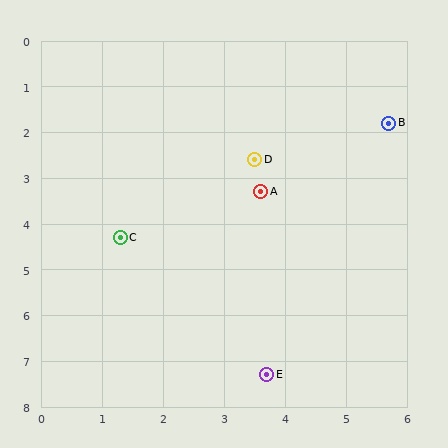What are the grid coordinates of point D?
Point D is at approximately (3.5, 2.6).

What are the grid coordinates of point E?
Point E is at approximately (3.7, 7.3).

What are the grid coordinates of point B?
Point B is at approximately (5.7, 1.8).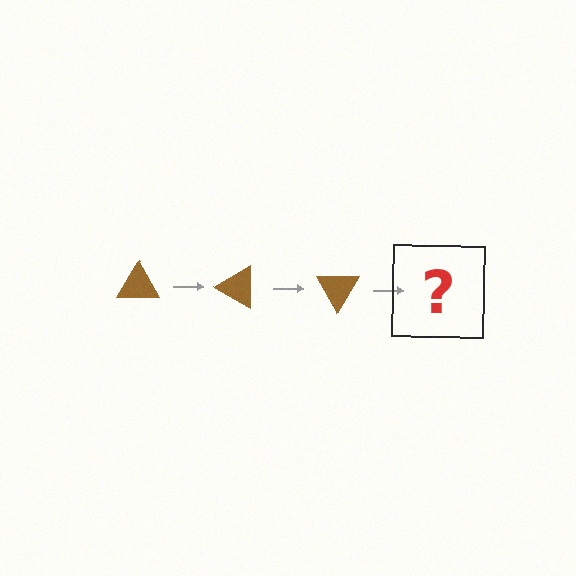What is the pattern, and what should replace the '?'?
The pattern is that the triangle rotates 30 degrees each step. The '?' should be a brown triangle rotated 90 degrees.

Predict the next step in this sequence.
The next step is a brown triangle rotated 90 degrees.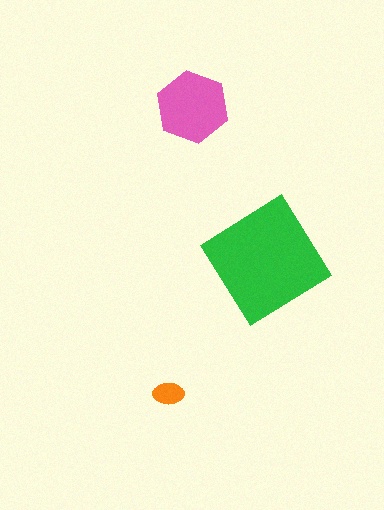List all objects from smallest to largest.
The orange ellipse, the pink hexagon, the green diamond.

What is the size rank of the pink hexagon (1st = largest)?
2nd.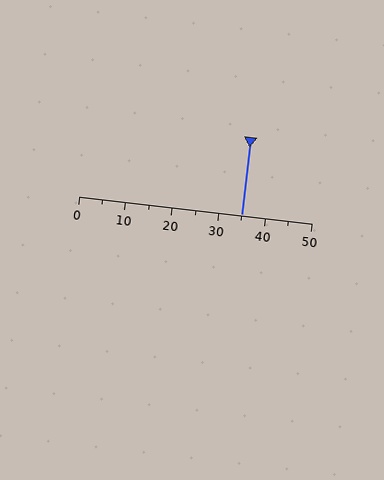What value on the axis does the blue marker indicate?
The marker indicates approximately 35.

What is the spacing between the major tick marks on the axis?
The major ticks are spaced 10 apart.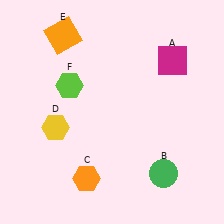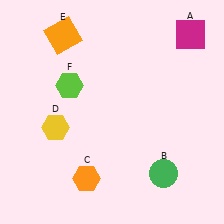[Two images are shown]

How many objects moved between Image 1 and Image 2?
1 object moved between the two images.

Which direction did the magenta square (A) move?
The magenta square (A) moved up.